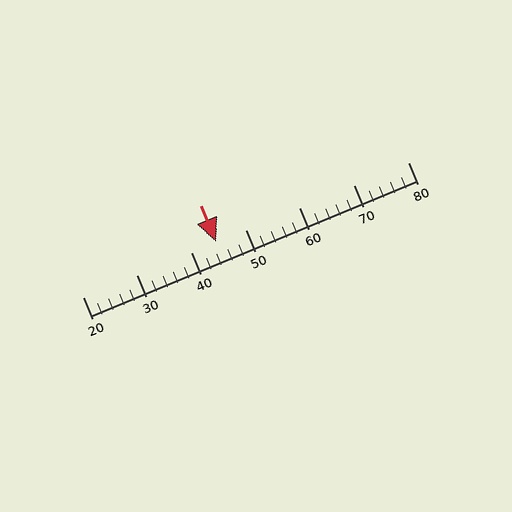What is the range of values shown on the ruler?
The ruler shows values from 20 to 80.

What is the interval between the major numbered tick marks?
The major tick marks are spaced 10 units apart.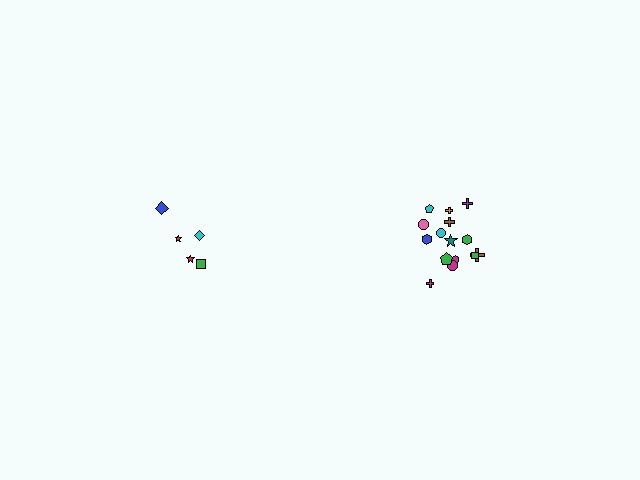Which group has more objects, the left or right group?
The right group.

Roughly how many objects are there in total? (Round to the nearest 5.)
Roughly 20 objects in total.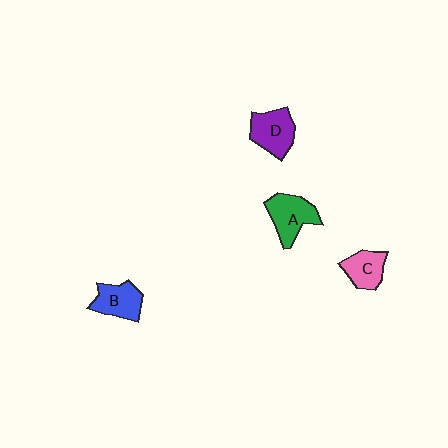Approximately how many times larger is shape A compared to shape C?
Approximately 1.3 times.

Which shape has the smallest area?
Shape C (pink).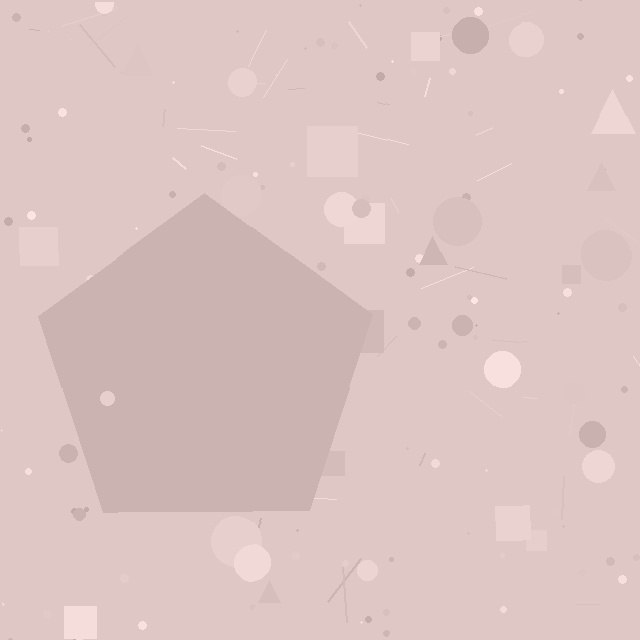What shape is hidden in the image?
A pentagon is hidden in the image.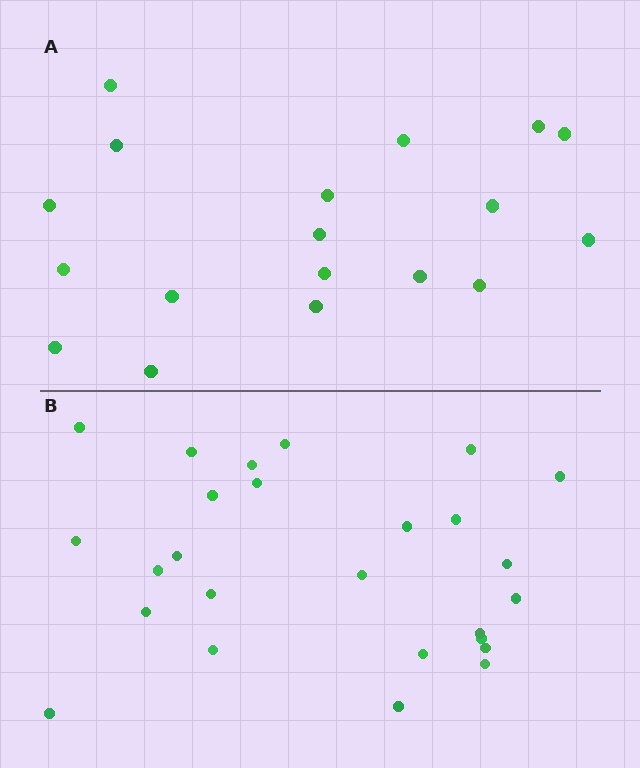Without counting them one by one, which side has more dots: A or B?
Region B (the bottom region) has more dots.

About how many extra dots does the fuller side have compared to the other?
Region B has roughly 8 or so more dots than region A.